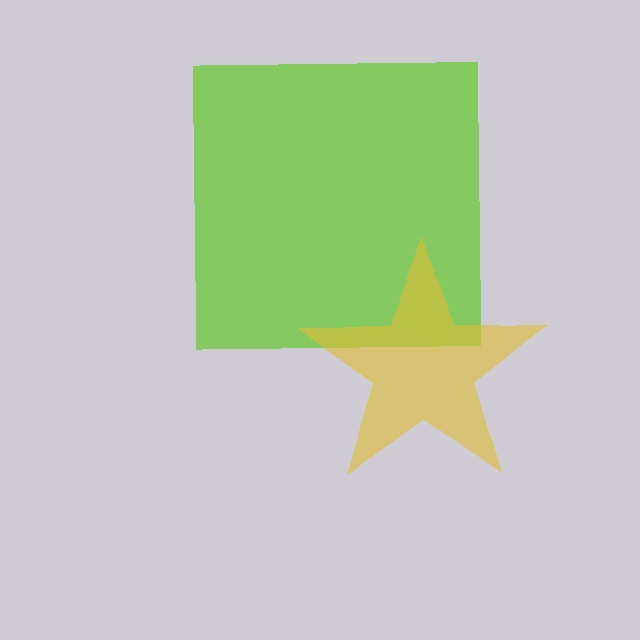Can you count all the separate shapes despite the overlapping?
Yes, there are 2 separate shapes.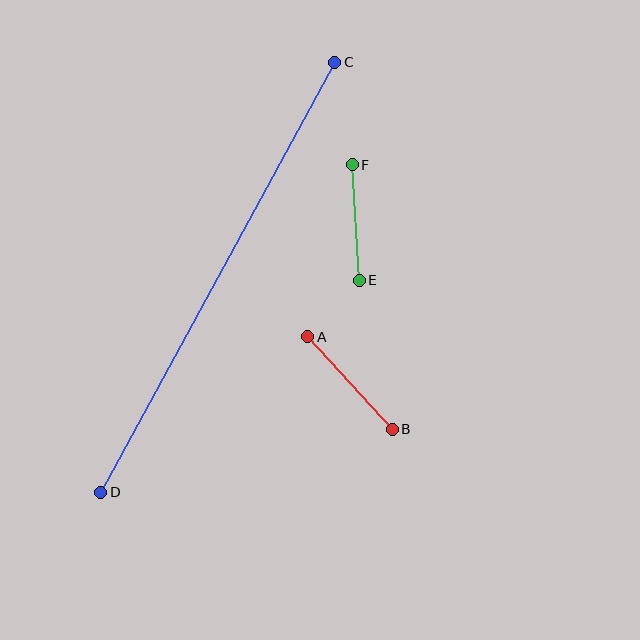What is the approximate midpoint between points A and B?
The midpoint is at approximately (350, 383) pixels.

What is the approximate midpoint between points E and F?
The midpoint is at approximately (356, 223) pixels.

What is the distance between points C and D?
The distance is approximately 490 pixels.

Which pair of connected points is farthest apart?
Points C and D are farthest apart.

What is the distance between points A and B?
The distance is approximately 125 pixels.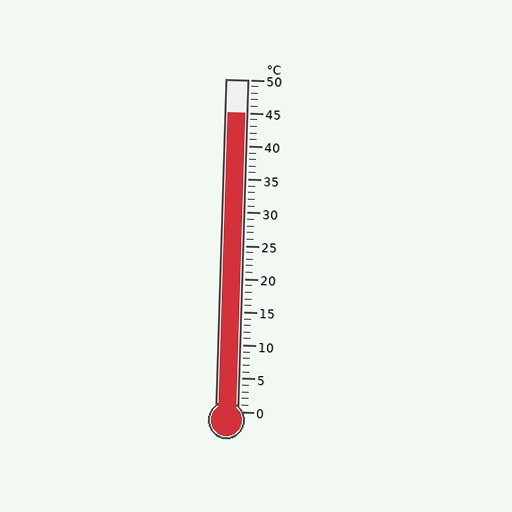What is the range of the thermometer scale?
The thermometer scale ranges from 0°C to 50°C.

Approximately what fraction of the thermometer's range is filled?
The thermometer is filled to approximately 90% of its range.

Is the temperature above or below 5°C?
The temperature is above 5°C.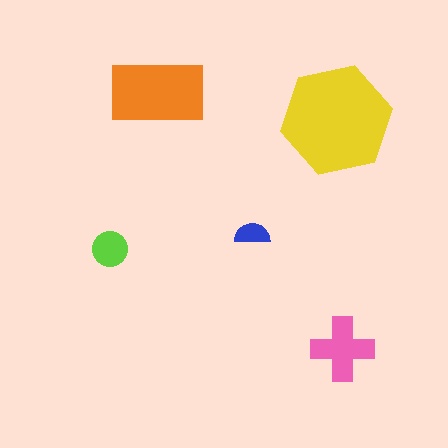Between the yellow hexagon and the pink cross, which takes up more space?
The yellow hexagon.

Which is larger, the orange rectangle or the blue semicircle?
The orange rectangle.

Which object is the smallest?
The blue semicircle.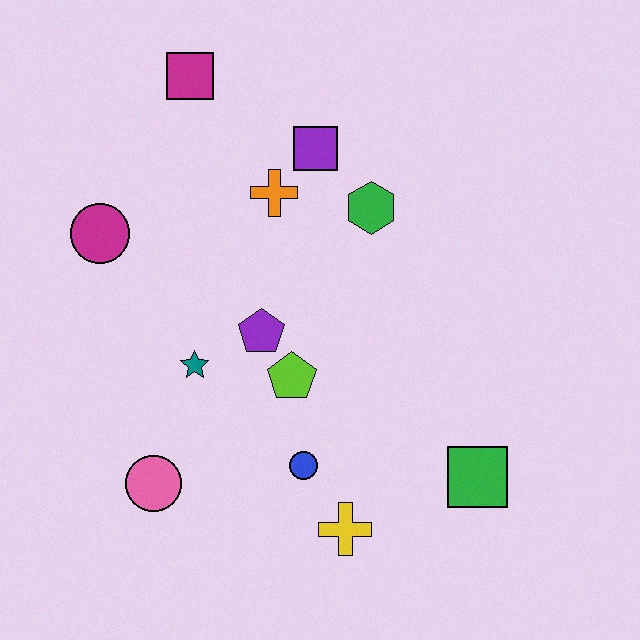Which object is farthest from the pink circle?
The magenta square is farthest from the pink circle.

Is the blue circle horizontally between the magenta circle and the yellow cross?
Yes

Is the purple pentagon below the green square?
No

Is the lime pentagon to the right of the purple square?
No